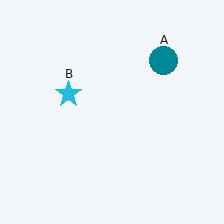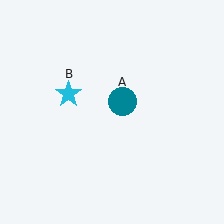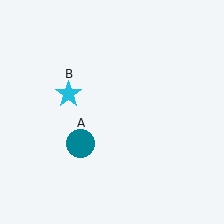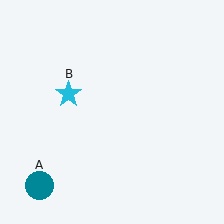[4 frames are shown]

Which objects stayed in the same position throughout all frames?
Cyan star (object B) remained stationary.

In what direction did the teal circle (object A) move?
The teal circle (object A) moved down and to the left.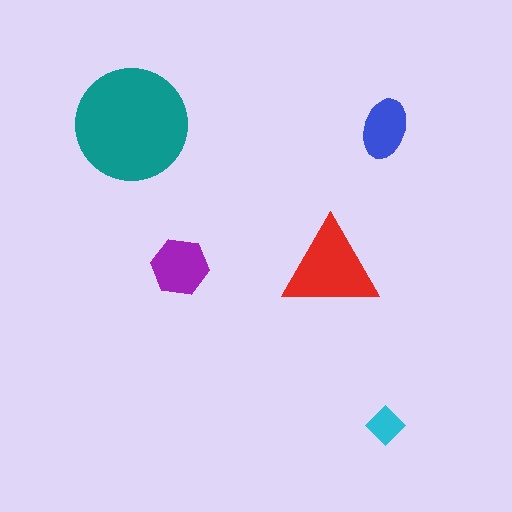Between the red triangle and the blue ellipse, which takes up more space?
The red triangle.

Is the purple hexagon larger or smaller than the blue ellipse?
Larger.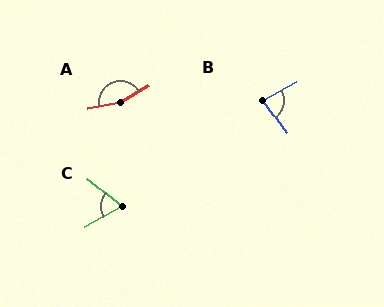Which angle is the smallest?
C, at approximately 69 degrees.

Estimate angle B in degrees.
Approximately 82 degrees.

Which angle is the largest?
A, at approximately 159 degrees.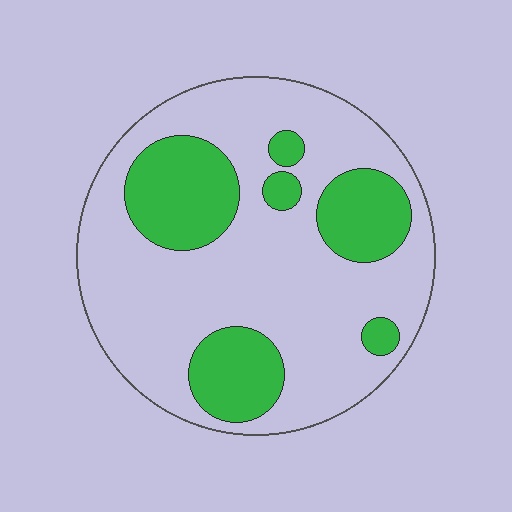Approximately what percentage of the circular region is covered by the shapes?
Approximately 30%.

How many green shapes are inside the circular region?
6.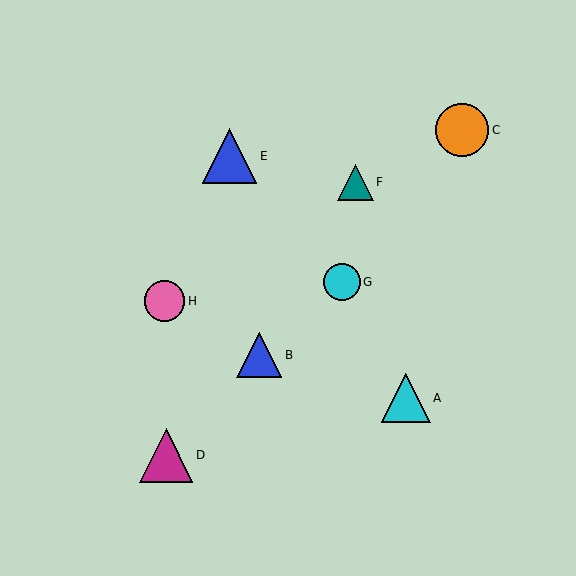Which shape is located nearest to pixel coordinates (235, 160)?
The blue triangle (labeled E) at (230, 156) is nearest to that location.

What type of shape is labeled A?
Shape A is a cyan triangle.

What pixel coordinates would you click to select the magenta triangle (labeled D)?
Click at (166, 455) to select the magenta triangle D.